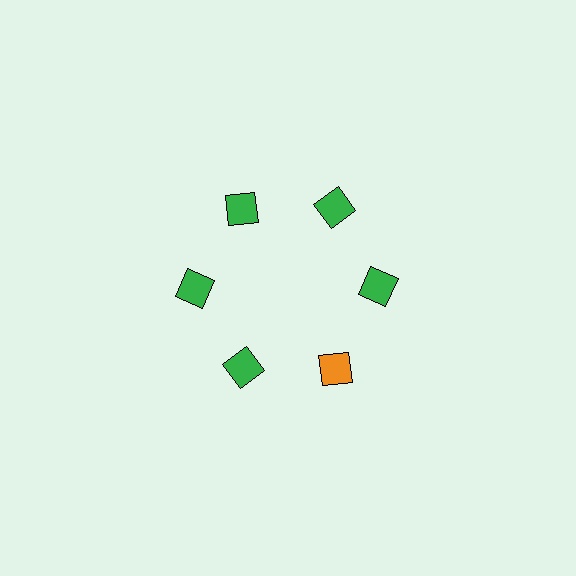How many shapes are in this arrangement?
There are 6 shapes arranged in a ring pattern.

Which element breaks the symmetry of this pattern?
The orange diamond at roughly the 5 o'clock position breaks the symmetry. All other shapes are green diamonds.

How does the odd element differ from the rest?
It has a different color: orange instead of green.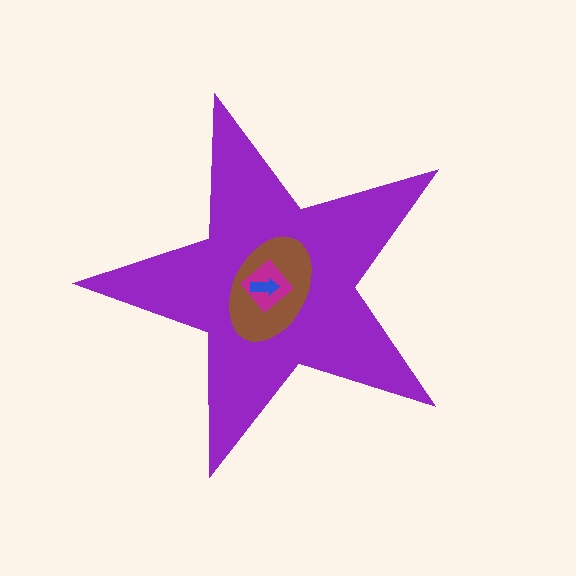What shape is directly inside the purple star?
The brown ellipse.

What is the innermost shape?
The blue arrow.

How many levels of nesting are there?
4.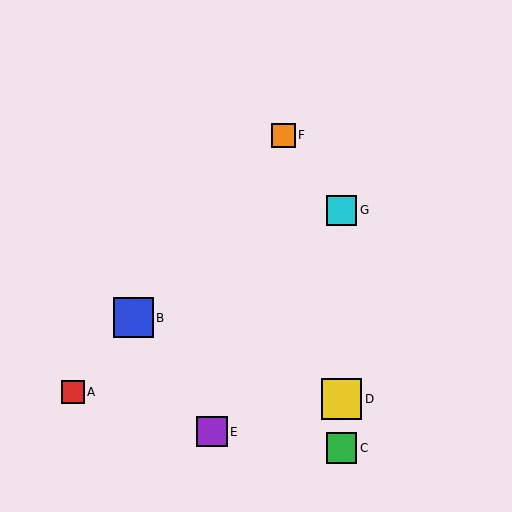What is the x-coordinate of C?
Object C is at x≈342.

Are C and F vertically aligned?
No, C is at x≈342 and F is at x≈283.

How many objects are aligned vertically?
3 objects (C, D, G) are aligned vertically.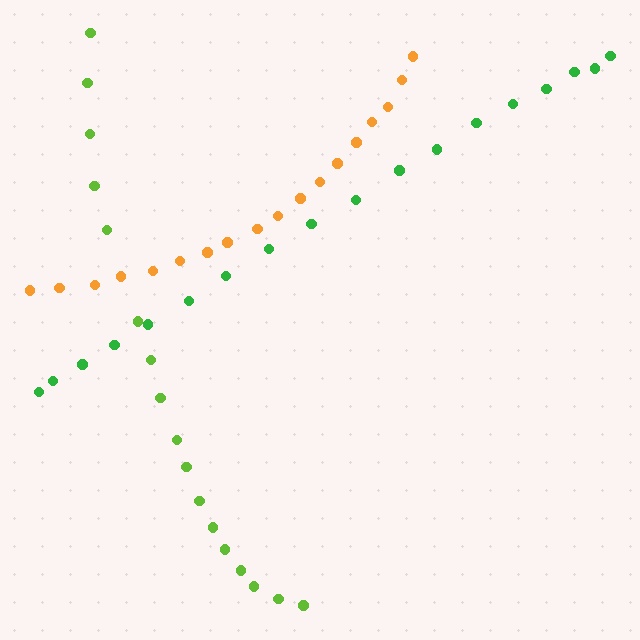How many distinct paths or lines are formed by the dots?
There are 3 distinct paths.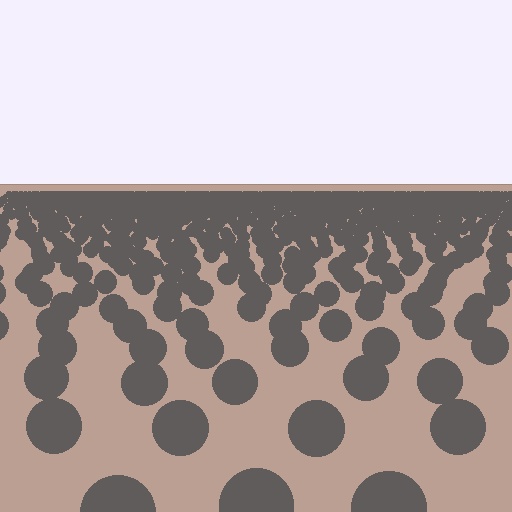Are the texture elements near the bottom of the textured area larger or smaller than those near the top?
Larger. Near the bottom, elements are closer to the viewer and appear at a bigger on-screen size.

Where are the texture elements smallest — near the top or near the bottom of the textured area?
Near the top.